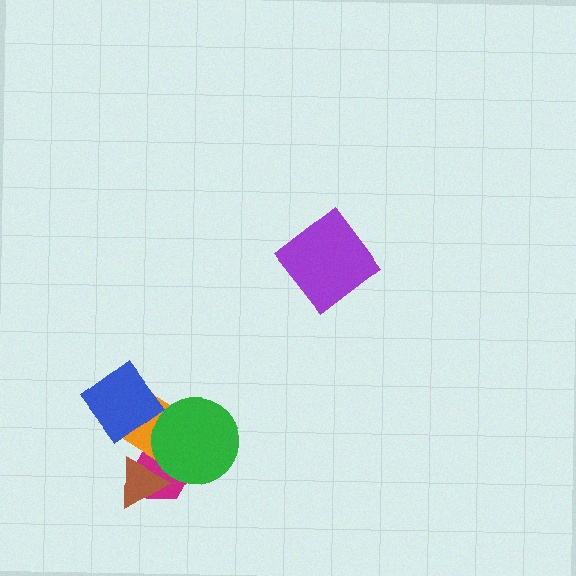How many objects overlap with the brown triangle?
2 objects overlap with the brown triangle.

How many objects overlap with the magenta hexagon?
3 objects overlap with the magenta hexagon.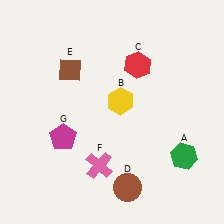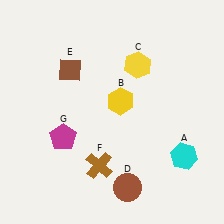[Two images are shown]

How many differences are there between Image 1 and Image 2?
There are 3 differences between the two images.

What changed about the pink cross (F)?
In Image 1, F is pink. In Image 2, it changed to brown.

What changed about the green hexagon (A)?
In Image 1, A is green. In Image 2, it changed to cyan.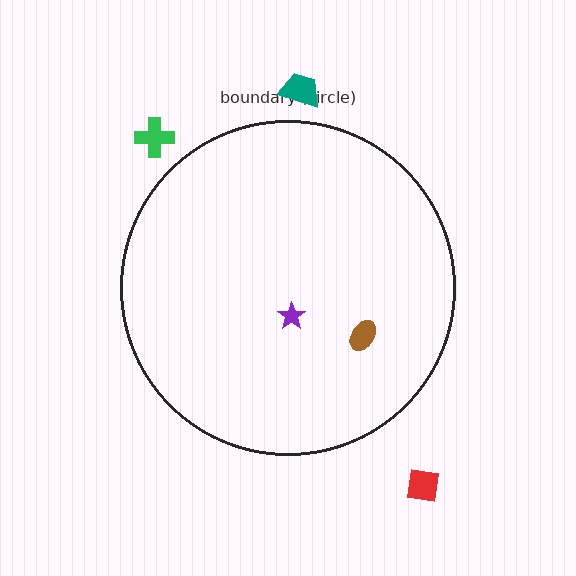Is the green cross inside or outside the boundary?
Outside.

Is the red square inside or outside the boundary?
Outside.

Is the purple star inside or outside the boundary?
Inside.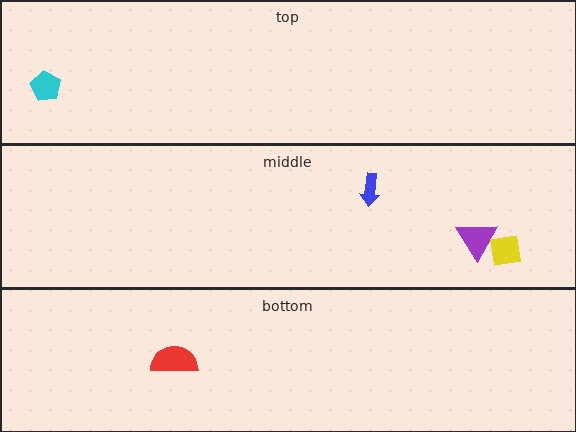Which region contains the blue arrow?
The middle region.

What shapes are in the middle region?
The blue arrow, the purple triangle, the yellow square.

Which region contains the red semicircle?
The bottom region.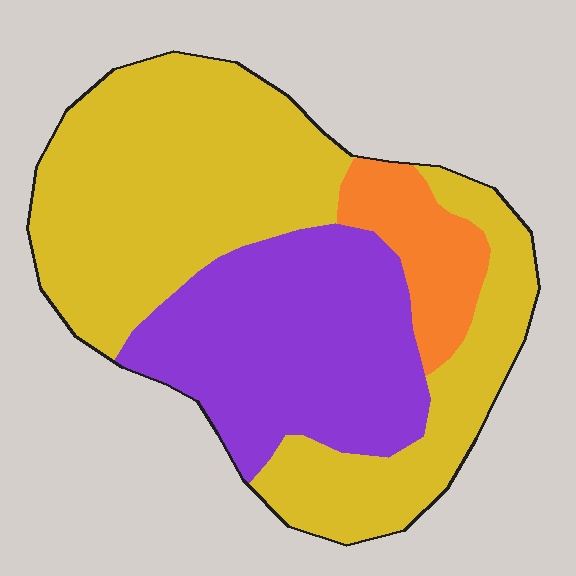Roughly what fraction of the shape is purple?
Purple takes up between a quarter and a half of the shape.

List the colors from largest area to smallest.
From largest to smallest: yellow, purple, orange.